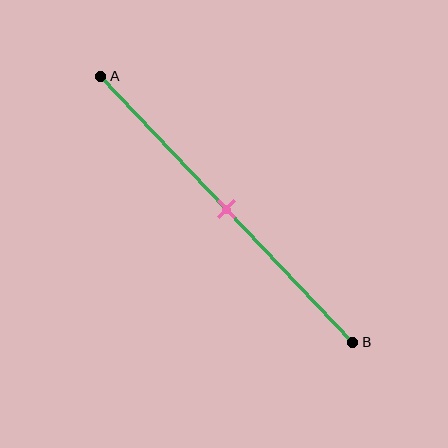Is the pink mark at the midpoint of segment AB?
Yes, the mark is approximately at the midpoint.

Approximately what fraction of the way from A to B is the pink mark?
The pink mark is approximately 50% of the way from A to B.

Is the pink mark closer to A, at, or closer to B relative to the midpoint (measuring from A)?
The pink mark is approximately at the midpoint of segment AB.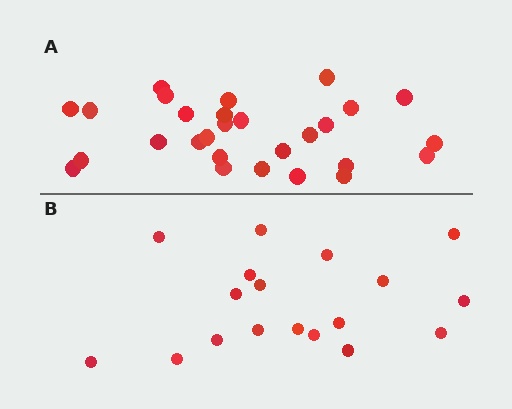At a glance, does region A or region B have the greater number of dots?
Region A (the top region) has more dots.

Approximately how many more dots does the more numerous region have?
Region A has roughly 10 or so more dots than region B.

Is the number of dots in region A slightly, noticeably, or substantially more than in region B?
Region A has substantially more. The ratio is roughly 1.6 to 1.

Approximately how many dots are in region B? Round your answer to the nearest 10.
About 20 dots. (The exact count is 18, which rounds to 20.)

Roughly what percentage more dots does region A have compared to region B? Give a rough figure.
About 55% more.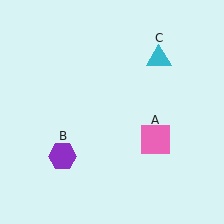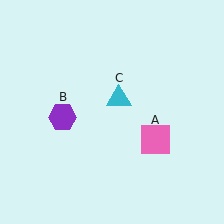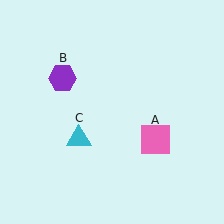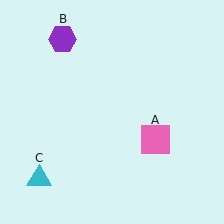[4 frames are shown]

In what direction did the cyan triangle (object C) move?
The cyan triangle (object C) moved down and to the left.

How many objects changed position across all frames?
2 objects changed position: purple hexagon (object B), cyan triangle (object C).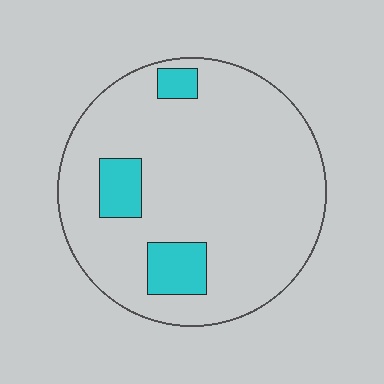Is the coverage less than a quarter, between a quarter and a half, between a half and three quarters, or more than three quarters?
Less than a quarter.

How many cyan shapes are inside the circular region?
3.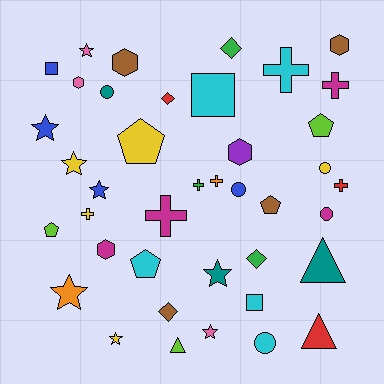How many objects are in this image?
There are 40 objects.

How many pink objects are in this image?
There are 3 pink objects.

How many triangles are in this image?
There are 3 triangles.